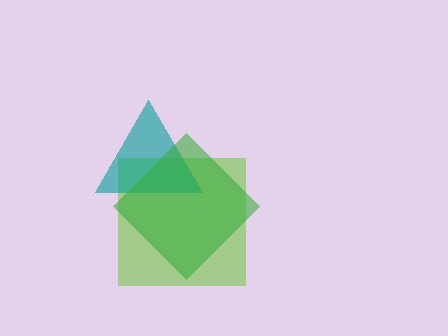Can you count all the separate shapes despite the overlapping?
Yes, there are 3 separate shapes.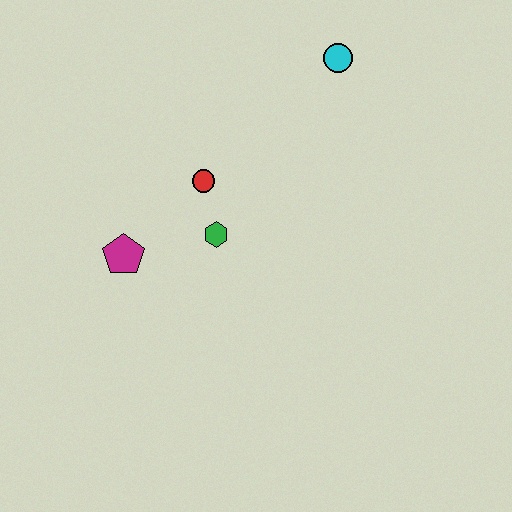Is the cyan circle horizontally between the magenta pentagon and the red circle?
No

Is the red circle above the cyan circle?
No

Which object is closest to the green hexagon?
The red circle is closest to the green hexagon.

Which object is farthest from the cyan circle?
The magenta pentagon is farthest from the cyan circle.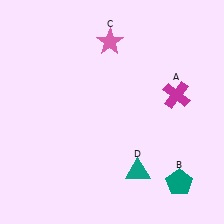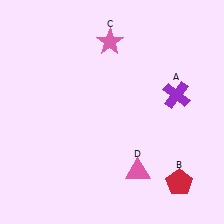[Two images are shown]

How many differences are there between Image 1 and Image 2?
There are 3 differences between the two images.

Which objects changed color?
A changed from magenta to purple. B changed from teal to red. D changed from teal to pink.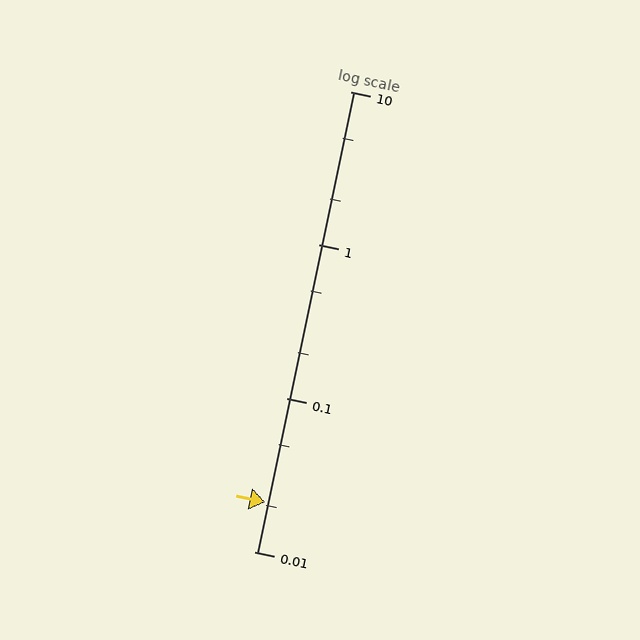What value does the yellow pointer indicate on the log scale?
The pointer indicates approximately 0.021.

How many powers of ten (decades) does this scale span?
The scale spans 3 decades, from 0.01 to 10.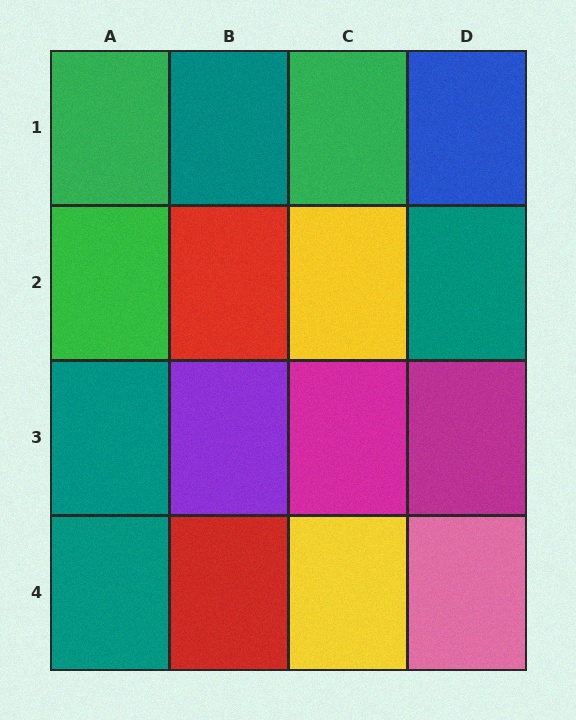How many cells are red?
2 cells are red.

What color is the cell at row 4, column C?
Yellow.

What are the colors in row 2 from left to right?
Green, red, yellow, teal.